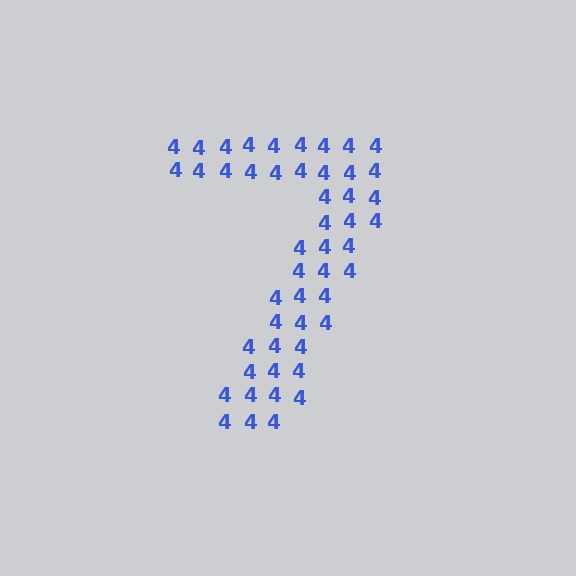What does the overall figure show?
The overall figure shows the digit 7.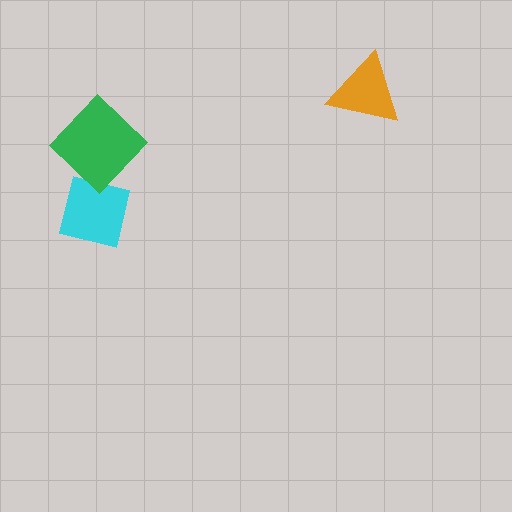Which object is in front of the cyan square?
The green diamond is in front of the cyan square.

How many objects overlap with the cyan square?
1 object overlaps with the cyan square.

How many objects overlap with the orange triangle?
0 objects overlap with the orange triangle.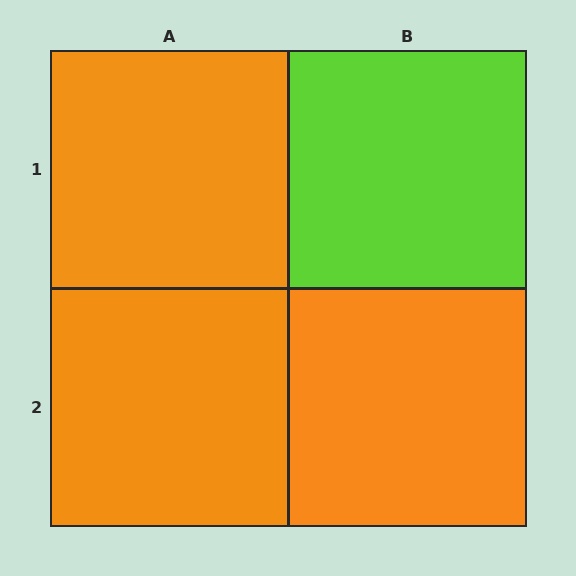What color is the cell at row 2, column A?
Orange.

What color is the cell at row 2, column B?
Orange.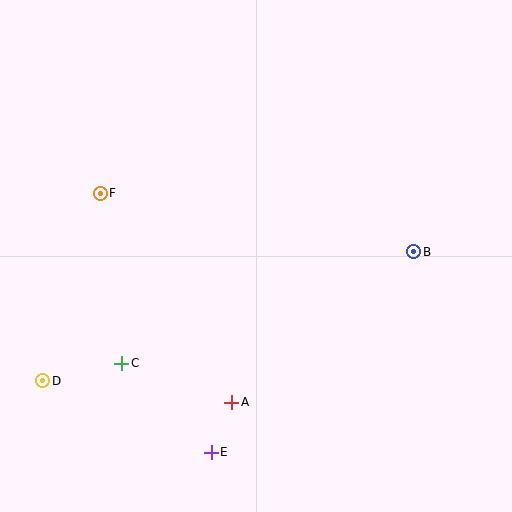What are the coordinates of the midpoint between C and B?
The midpoint between C and B is at (268, 308).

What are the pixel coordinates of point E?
Point E is at (211, 452).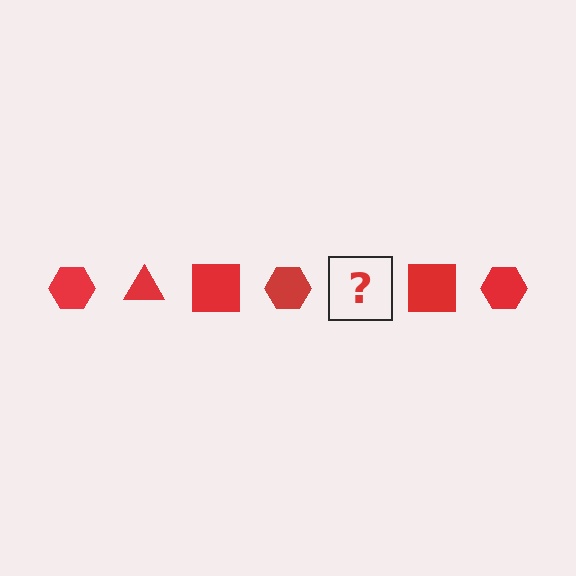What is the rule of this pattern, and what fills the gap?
The rule is that the pattern cycles through hexagon, triangle, square shapes in red. The gap should be filled with a red triangle.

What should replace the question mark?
The question mark should be replaced with a red triangle.